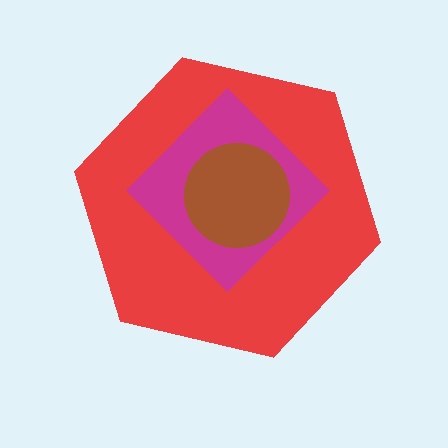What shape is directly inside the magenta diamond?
The brown circle.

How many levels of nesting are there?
3.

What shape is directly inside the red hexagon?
The magenta diamond.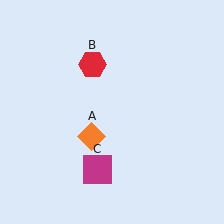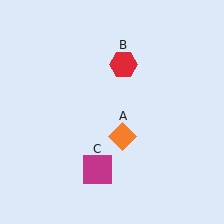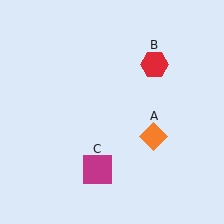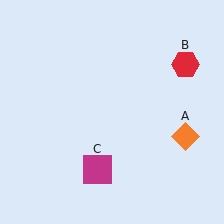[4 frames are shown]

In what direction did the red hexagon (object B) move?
The red hexagon (object B) moved right.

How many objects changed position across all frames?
2 objects changed position: orange diamond (object A), red hexagon (object B).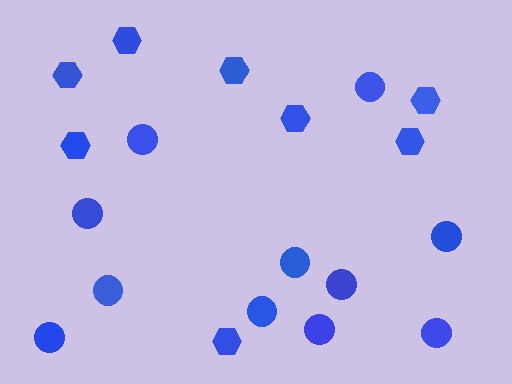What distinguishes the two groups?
There are 2 groups: one group of circles (11) and one group of hexagons (8).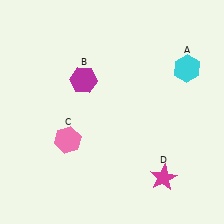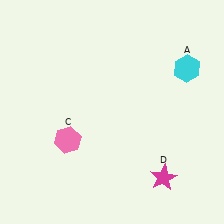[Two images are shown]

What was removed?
The magenta hexagon (B) was removed in Image 2.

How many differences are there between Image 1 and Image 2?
There is 1 difference between the two images.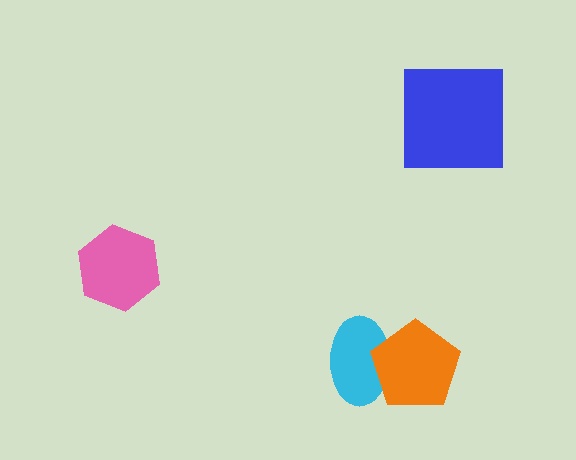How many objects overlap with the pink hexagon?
0 objects overlap with the pink hexagon.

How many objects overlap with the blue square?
0 objects overlap with the blue square.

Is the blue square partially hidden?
No, no other shape covers it.